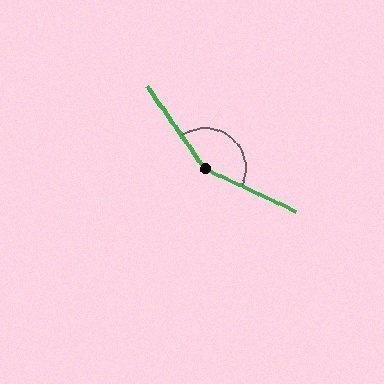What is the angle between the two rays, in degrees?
Approximately 149 degrees.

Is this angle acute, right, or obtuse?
It is obtuse.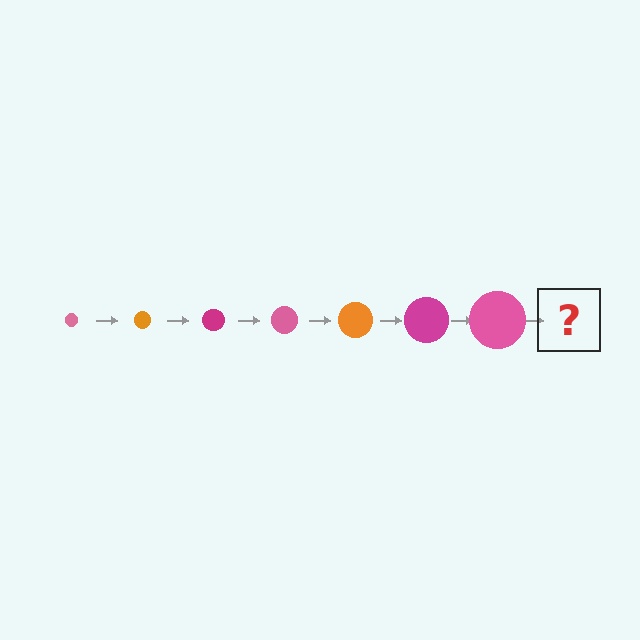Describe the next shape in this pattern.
It should be an orange circle, larger than the previous one.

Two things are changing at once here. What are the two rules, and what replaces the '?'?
The two rules are that the circle grows larger each step and the color cycles through pink, orange, and magenta. The '?' should be an orange circle, larger than the previous one.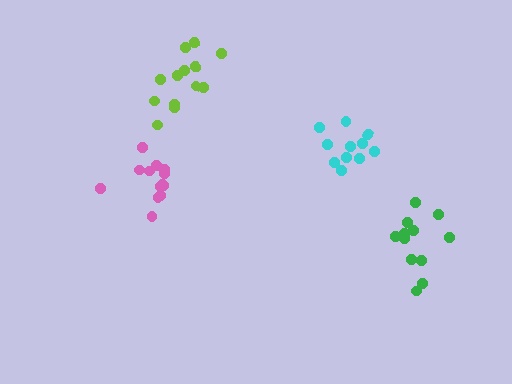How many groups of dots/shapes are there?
There are 4 groups.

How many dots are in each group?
Group 1: 13 dots, Group 2: 12 dots, Group 3: 11 dots, Group 4: 13 dots (49 total).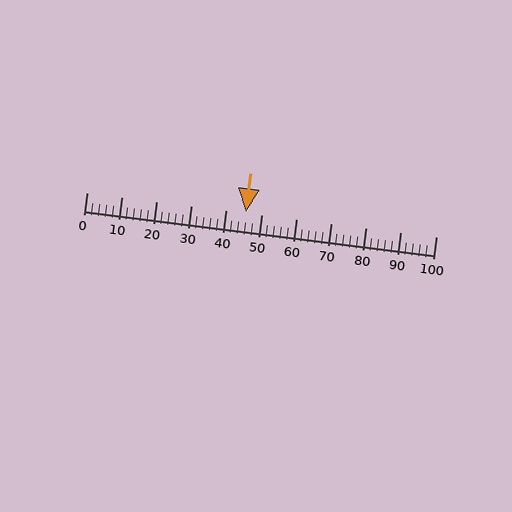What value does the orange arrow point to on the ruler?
The orange arrow points to approximately 46.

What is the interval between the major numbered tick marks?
The major tick marks are spaced 10 units apart.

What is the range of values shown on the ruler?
The ruler shows values from 0 to 100.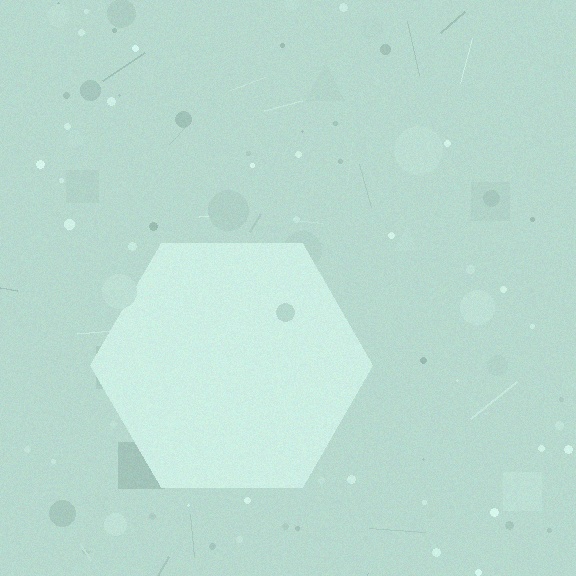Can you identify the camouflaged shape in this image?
The camouflaged shape is a hexagon.